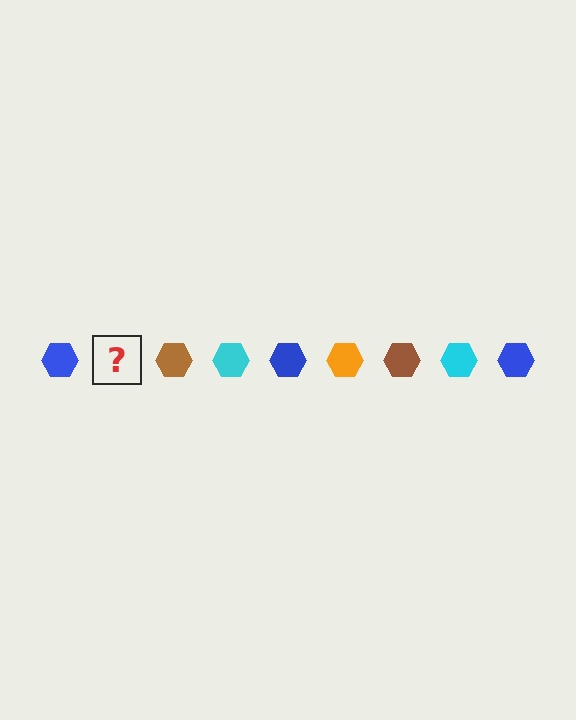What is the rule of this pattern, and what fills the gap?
The rule is that the pattern cycles through blue, orange, brown, cyan hexagons. The gap should be filled with an orange hexagon.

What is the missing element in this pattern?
The missing element is an orange hexagon.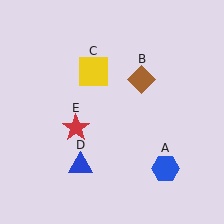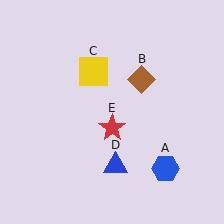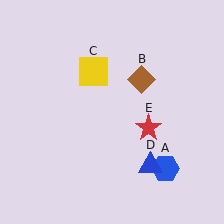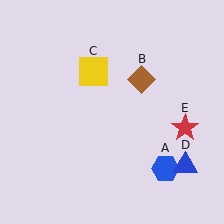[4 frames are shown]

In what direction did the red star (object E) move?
The red star (object E) moved right.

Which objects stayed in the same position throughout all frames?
Blue hexagon (object A) and brown diamond (object B) and yellow square (object C) remained stationary.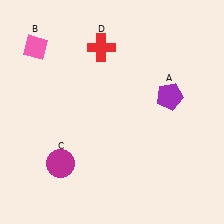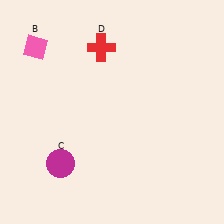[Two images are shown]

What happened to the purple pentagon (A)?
The purple pentagon (A) was removed in Image 2. It was in the top-right area of Image 1.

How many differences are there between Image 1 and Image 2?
There is 1 difference between the two images.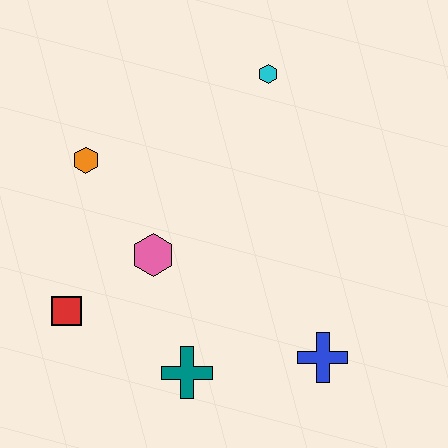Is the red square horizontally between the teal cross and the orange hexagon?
No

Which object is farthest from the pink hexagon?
The cyan hexagon is farthest from the pink hexagon.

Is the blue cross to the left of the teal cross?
No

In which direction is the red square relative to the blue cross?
The red square is to the left of the blue cross.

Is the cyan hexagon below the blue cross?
No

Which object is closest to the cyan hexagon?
The orange hexagon is closest to the cyan hexagon.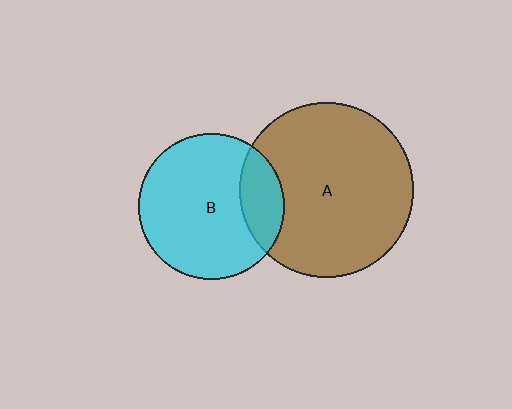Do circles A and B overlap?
Yes.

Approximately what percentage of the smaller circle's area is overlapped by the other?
Approximately 20%.